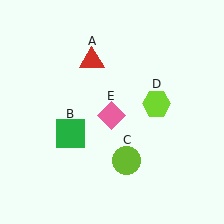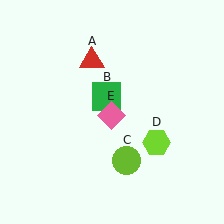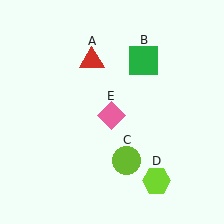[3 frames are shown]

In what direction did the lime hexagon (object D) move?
The lime hexagon (object D) moved down.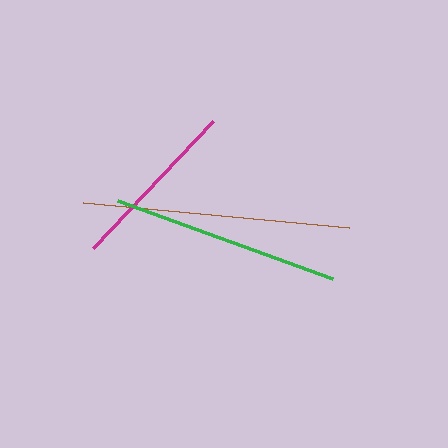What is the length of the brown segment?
The brown segment is approximately 268 pixels long.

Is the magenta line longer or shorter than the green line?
The green line is longer than the magenta line.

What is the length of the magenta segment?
The magenta segment is approximately 175 pixels long.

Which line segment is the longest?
The brown line is the longest at approximately 268 pixels.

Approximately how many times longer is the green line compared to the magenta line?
The green line is approximately 1.3 times the length of the magenta line.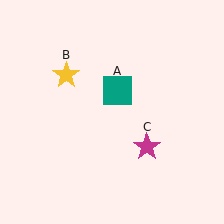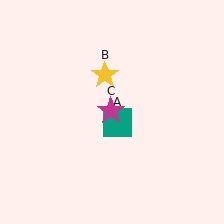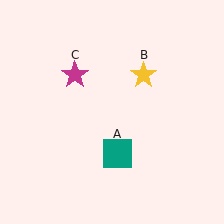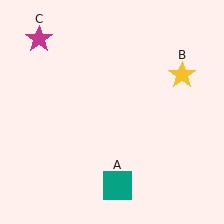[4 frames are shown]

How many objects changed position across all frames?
3 objects changed position: teal square (object A), yellow star (object B), magenta star (object C).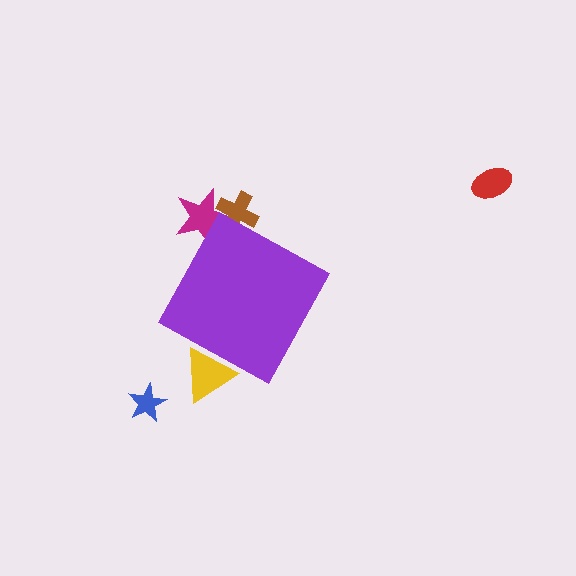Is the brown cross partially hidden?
Yes, the brown cross is partially hidden behind the purple diamond.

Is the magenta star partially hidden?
Yes, the magenta star is partially hidden behind the purple diamond.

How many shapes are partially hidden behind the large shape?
3 shapes are partially hidden.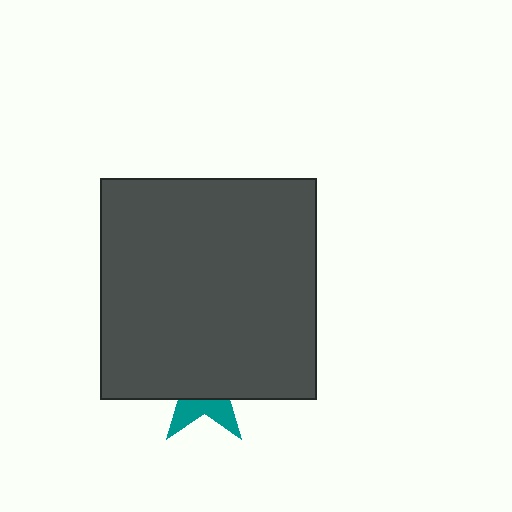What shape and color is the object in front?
The object in front is a dark gray rectangle.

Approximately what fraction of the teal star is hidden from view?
Roughly 67% of the teal star is hidden behind the dark gray rectangle.